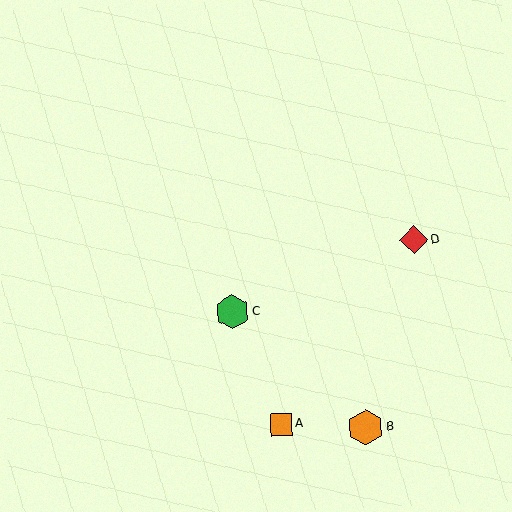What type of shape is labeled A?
Shape A is an orange square.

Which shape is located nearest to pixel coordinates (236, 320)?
The green hexagon (labeled C) at (232, 312) is nearest to that location.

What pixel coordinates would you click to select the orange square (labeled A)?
Click at (281, 425) to select the orange square A.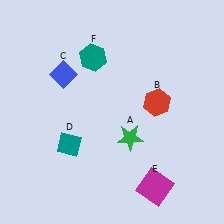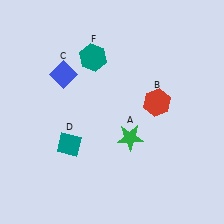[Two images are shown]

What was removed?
The magenta square (E) was removed in Image 2.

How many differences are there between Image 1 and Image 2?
There is 1 difference between the two images.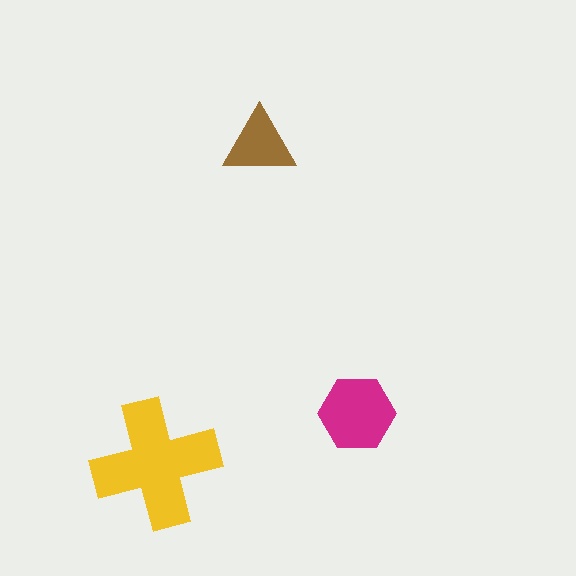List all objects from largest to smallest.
The yellow cross, the magenta hexagon, the brown triangle.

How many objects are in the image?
There are 3 objects in the image.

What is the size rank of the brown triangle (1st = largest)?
3rd.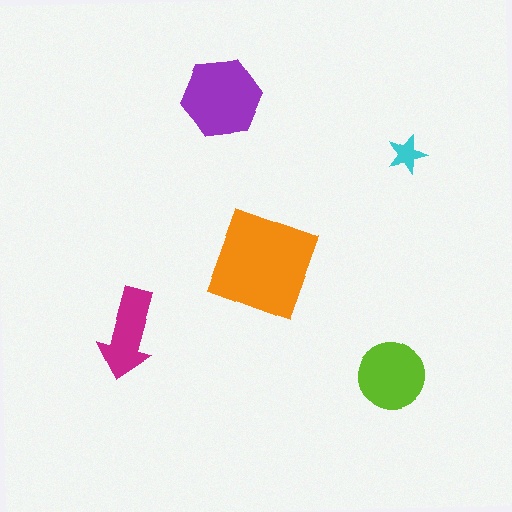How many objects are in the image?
There are 5 objects in the image.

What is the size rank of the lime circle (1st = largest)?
3rd.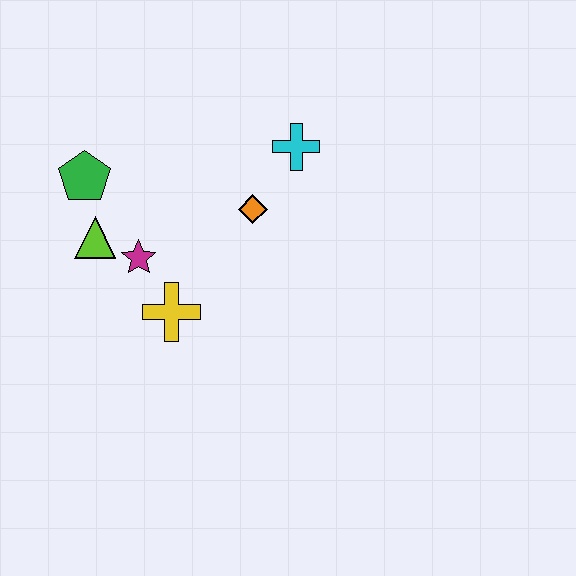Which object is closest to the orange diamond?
The cyan cross is closest to the orange diamond.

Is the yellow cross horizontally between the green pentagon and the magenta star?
No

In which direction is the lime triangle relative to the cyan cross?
The lime triangle is to the left of the cyan cross.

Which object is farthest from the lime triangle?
The cyan cross is farthest from the lime triangle.